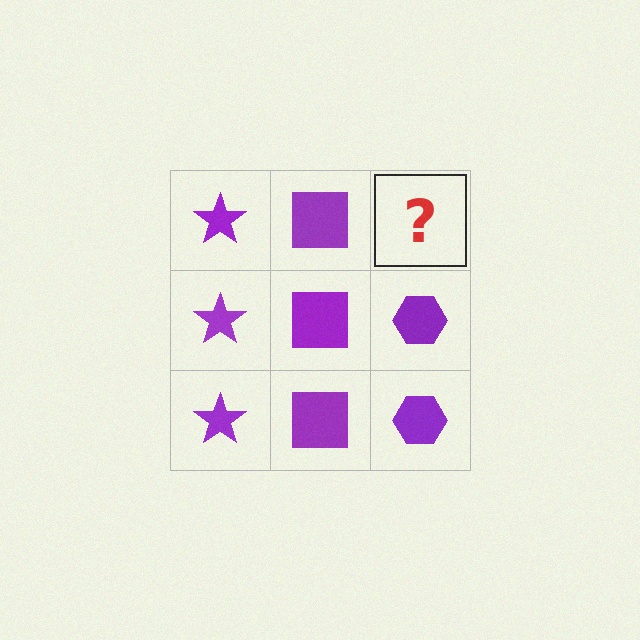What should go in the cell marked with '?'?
The missing cell should contain a purple hexagon.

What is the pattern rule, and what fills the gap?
The rule is that each column has a consistent shape. The gap should be filled with a purple hexagon.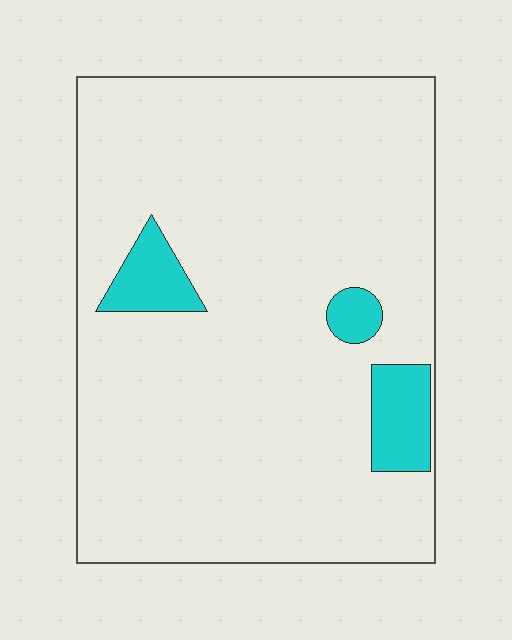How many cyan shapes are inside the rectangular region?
3.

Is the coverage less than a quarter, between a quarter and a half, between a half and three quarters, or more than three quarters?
Less than a quarter.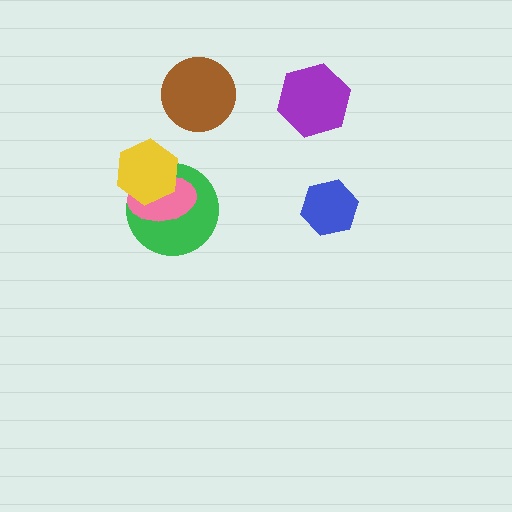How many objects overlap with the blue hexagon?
0 objects overlap with the blue hexagon.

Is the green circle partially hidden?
Yes, it is partially covered by another shape.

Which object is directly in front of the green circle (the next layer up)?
The pink ellipse is directly in front of the green circle.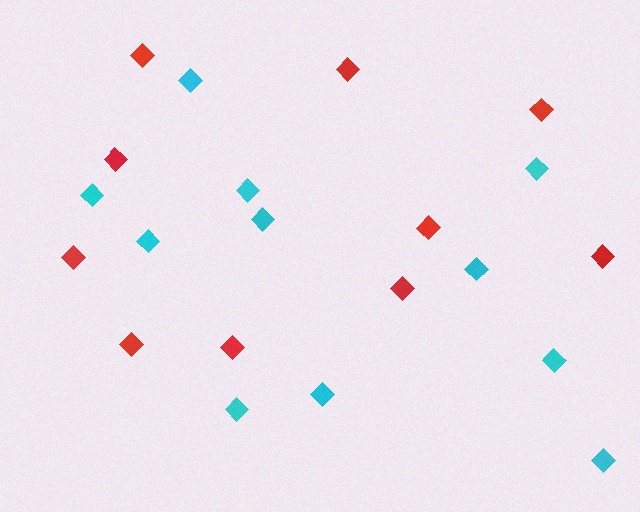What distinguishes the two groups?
There are 2 groups: one group of cyan diamonds (11) and one group of red diamonds (10).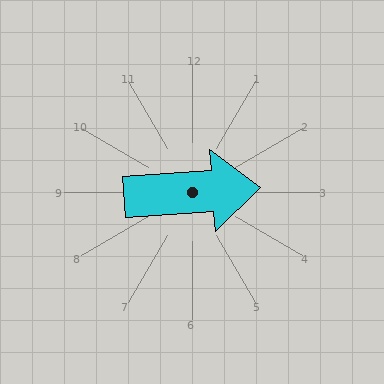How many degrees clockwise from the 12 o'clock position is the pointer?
Approximately 86 degrees.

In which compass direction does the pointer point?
East.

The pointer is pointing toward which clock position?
Roughly 3 o'clock.